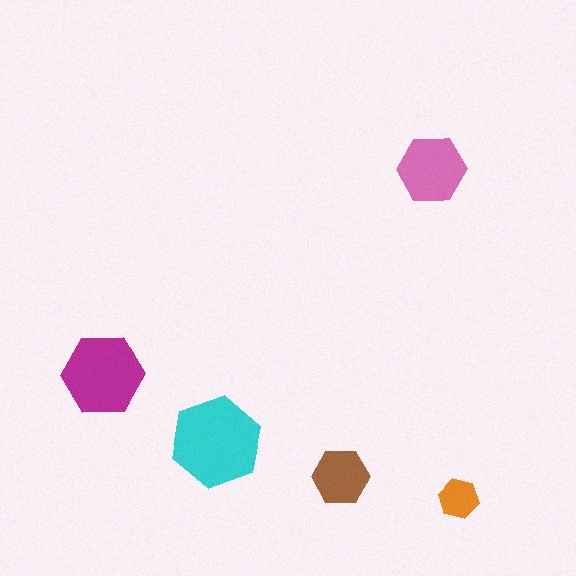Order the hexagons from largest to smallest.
the cyan one, the magenta one, the pink one, the brown one, the orange one.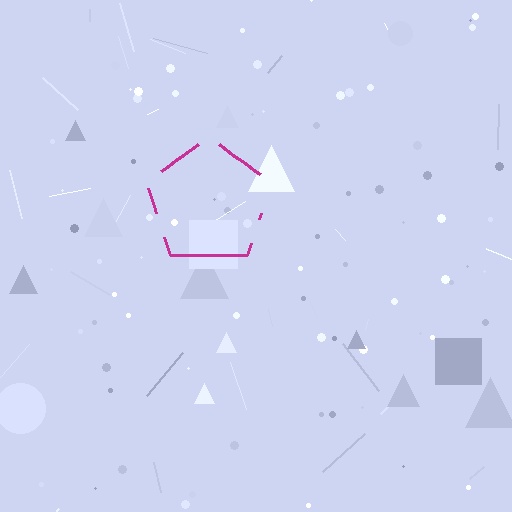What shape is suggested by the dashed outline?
The dashed outline suggests a pentagon.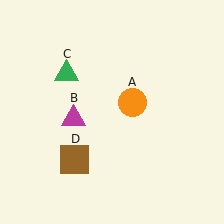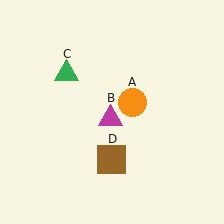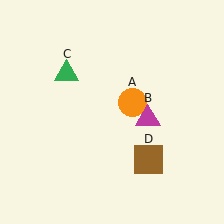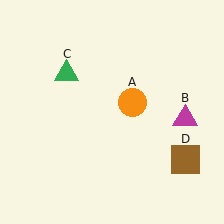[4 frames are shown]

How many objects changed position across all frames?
2 objects changed position: magenta triangle (object B), brown square (object D).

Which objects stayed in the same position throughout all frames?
Orange circle (object A) and green triangle (object C) remained stationary.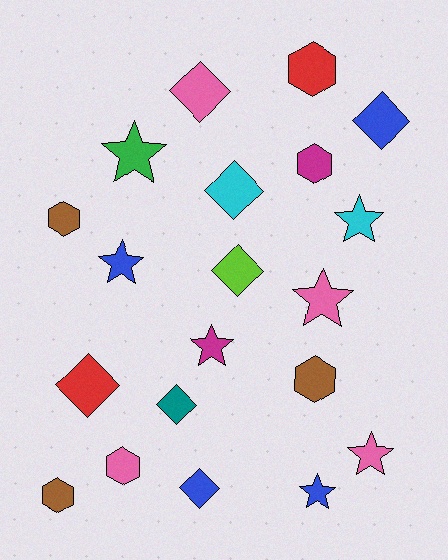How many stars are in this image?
There are 7 stars.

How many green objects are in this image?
There is 1 green object.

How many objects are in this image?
There are 20 objects.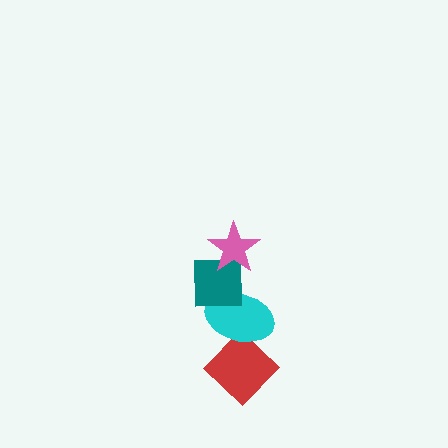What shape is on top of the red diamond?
The cyan ellipse is on top of the red diamond.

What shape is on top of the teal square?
The pink star is on top of the teal square.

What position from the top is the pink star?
The pink star is 1st from the top.